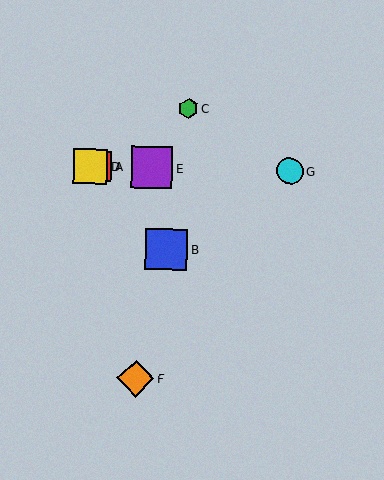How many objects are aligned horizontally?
4 objects (A, D, E, G) are aligned horizontally.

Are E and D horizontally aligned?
Yes, both are at y≈167.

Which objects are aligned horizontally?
Objects A, D, E, G are aligned horizontally.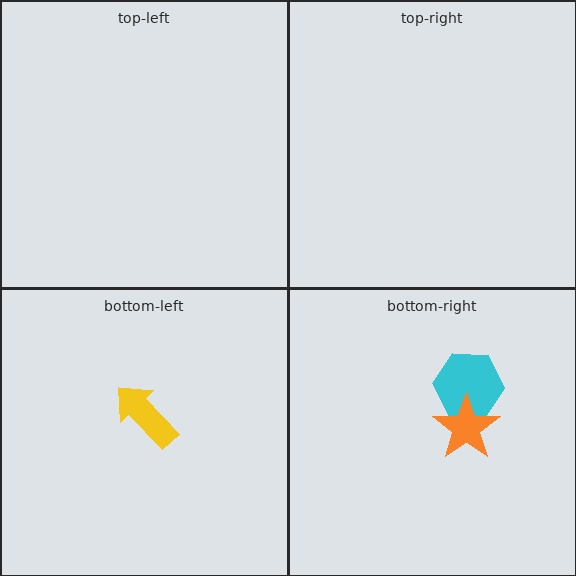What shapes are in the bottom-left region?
The yellow arrow.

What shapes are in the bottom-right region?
The cyan hexagon, the orange star.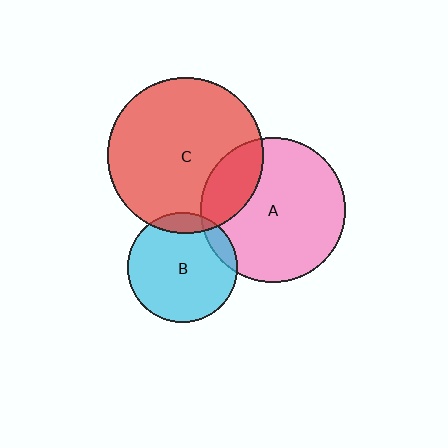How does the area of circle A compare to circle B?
Approximately 1.7 times.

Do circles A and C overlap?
Yes.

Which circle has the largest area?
Circle C (red).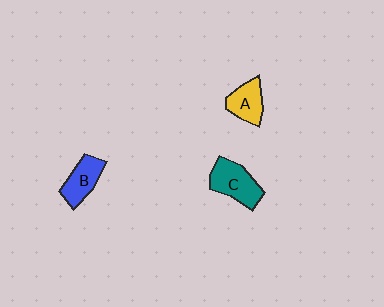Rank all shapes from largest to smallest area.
From largest to smallest: C (teal), B (blue), A (yellow).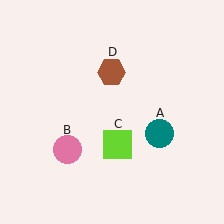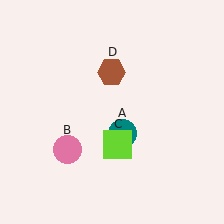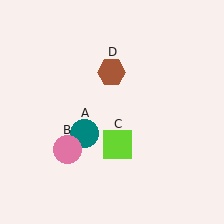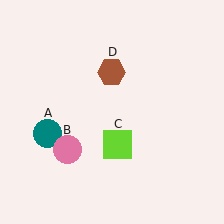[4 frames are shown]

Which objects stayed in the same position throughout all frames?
Pink circle (object B) and lime square (object C) and brown hexagon (object D) remained stationary.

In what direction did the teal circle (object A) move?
The teal circle (object A) moved left.